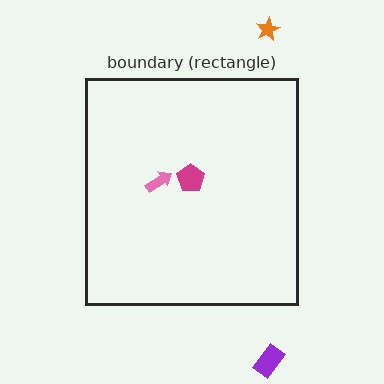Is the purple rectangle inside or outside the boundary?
Outside.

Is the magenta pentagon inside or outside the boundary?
Inside.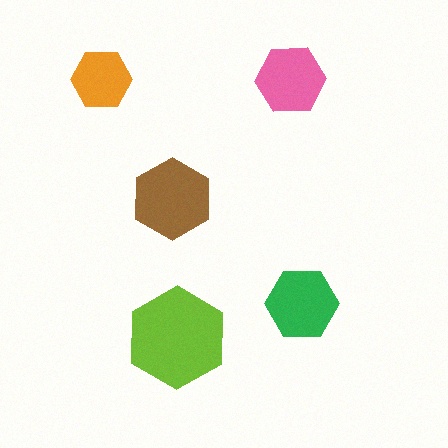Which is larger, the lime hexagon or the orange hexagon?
The lime one.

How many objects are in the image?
There are 5 objects in the image.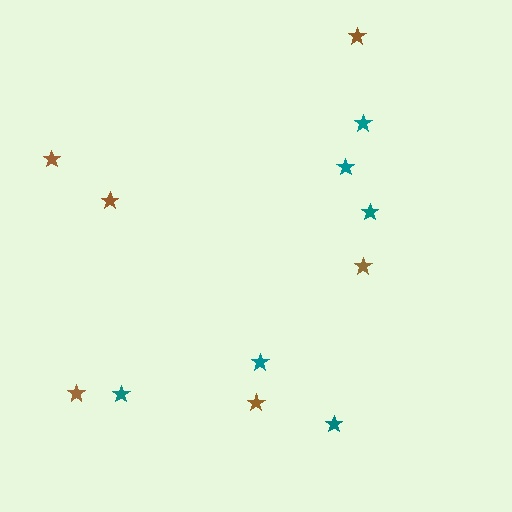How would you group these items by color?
There are 2 groups: one group of teal stars (6) and one group of brown stars (6).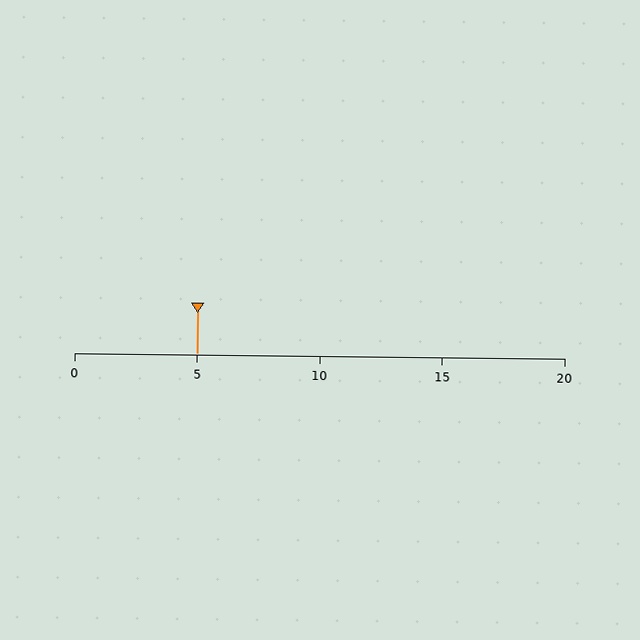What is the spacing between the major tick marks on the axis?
The major ticks are spaced 5 apart.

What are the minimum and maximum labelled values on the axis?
The axis runs from 0 to 20.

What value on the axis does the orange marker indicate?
The marker indicates approximately 5.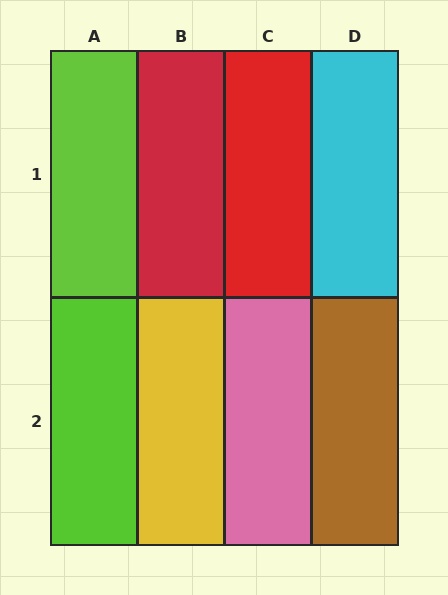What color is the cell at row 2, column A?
Lime.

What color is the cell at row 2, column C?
Pink.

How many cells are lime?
2 cells are lime.